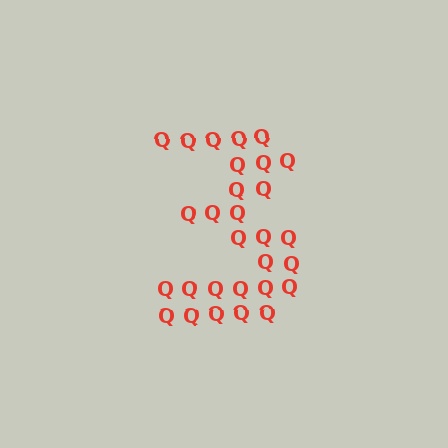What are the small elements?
The small elements are letter Q's.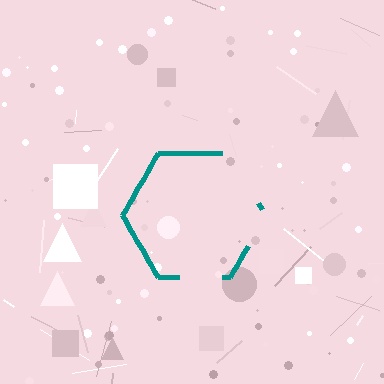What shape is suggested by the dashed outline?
The dashed outline suggests a hexagon.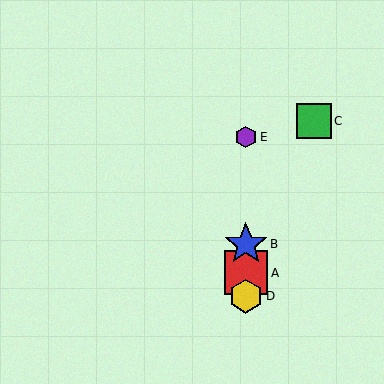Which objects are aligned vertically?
Objects A, B, D, E are aligned vertically.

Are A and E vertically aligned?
Yes, both are at x≈246.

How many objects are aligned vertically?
4 objects (A, B, D, E) are aligned vertically.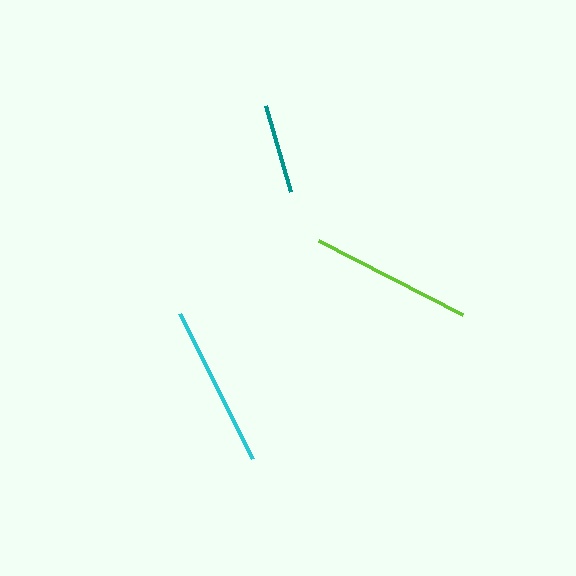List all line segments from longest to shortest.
From longest to shortest: lime, cyan, teal.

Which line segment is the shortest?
The teal line is the shortest at approximately 90 pixels.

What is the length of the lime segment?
The lime segment is approximately 162 pixels long.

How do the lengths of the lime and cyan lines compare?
The lime and cyan lines are approximately the same length.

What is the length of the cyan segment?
The cyan segment is approximately 161 pixels long.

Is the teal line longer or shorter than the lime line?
The lime line is longer than the teal line.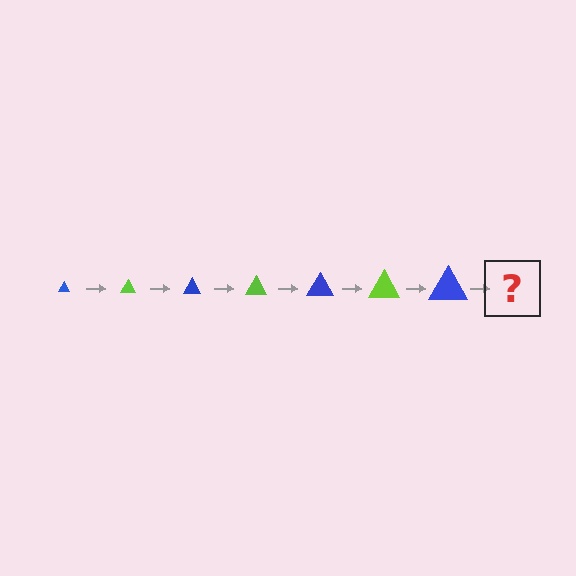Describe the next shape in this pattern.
It should be a lime triangle, larger than the previous one.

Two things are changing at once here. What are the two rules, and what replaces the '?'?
The two rules are that the triangle grows larger each step and the color cycles through blue and lime. The '?' should be a lime triangle, larger than the previous one.